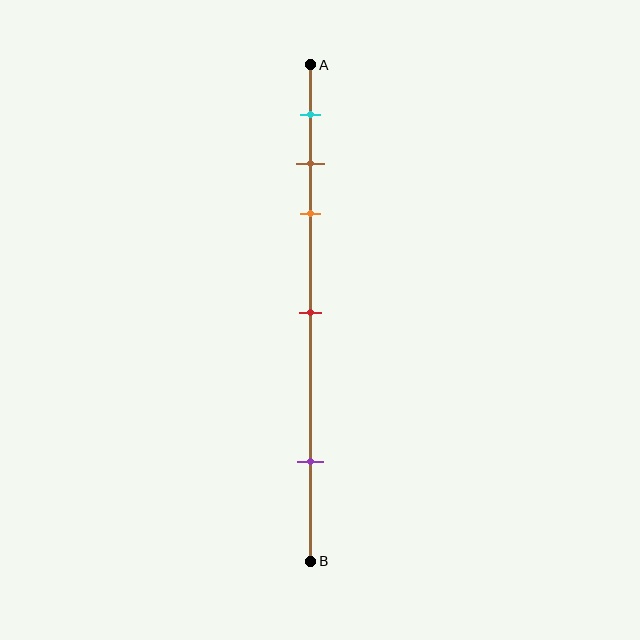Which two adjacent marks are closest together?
The brown and orange marks are the closest adjacent pair.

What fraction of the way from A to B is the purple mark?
The purple mark is approximately 80% (0.8) of the way from A to B.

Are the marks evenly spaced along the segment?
No, the marks are not evenly spaced.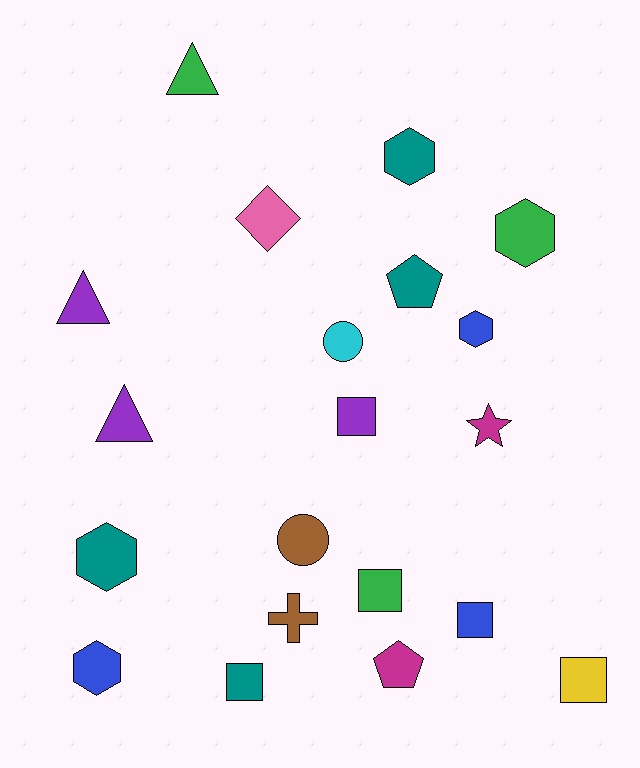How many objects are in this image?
There are 20 objects.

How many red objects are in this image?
There are no red objects.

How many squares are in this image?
There are 5 squares.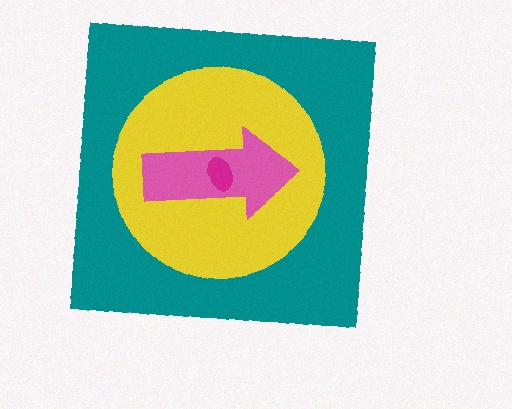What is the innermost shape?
The magenta ellipse.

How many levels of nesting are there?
4.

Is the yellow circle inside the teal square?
Yes.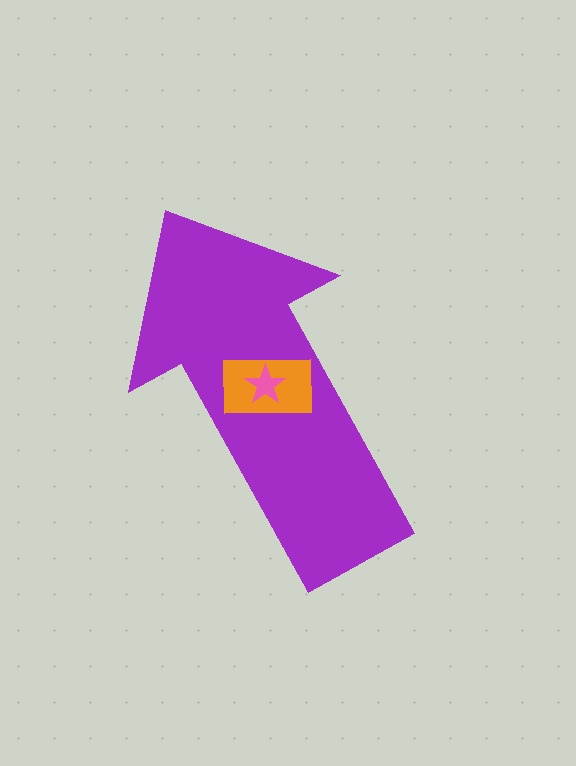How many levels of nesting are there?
3.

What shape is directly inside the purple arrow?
The orange rectangle.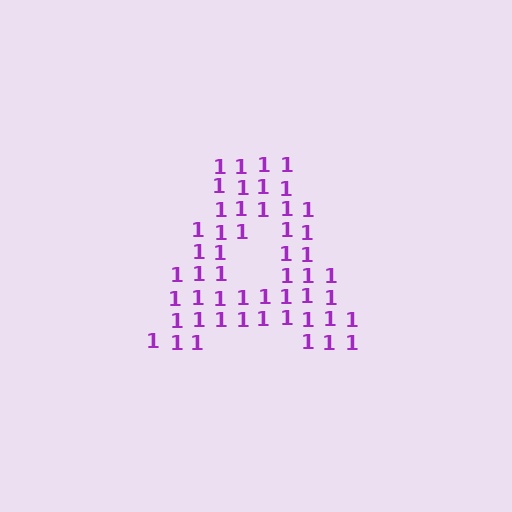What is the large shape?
The large shape is the letter A.